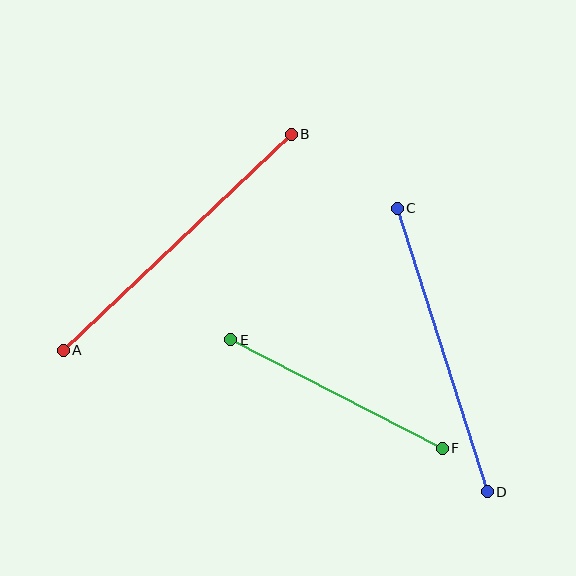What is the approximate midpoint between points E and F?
The midpoint is at approximately (337, 394) pixels.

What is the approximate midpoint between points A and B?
The midpoint is at approximately (177, 242) pixels.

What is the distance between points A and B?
The distance is approximately 314 pixels.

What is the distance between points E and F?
The distance is approximately 237 pixels.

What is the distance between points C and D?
The distance is approximately 297 pixels.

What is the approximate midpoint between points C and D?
The midpoint is at approximately (442, 350) pixels.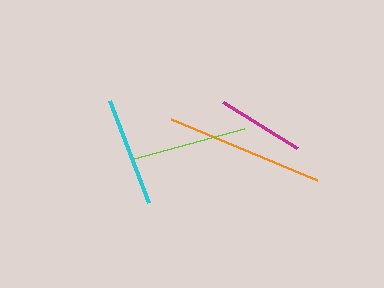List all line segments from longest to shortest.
From longest to shortest: orange, lime, cyan, magenta.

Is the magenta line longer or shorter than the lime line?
The lime line is longer than the magenta line.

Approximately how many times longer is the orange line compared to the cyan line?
The orange line is approximately 1.5 times the length of the cyan line.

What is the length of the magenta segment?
The magenta segment is approximately 87 pixels long.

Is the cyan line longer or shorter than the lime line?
The lime line is longer than the cyan line.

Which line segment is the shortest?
The magenta line is the shortest at approximately 87 pixels.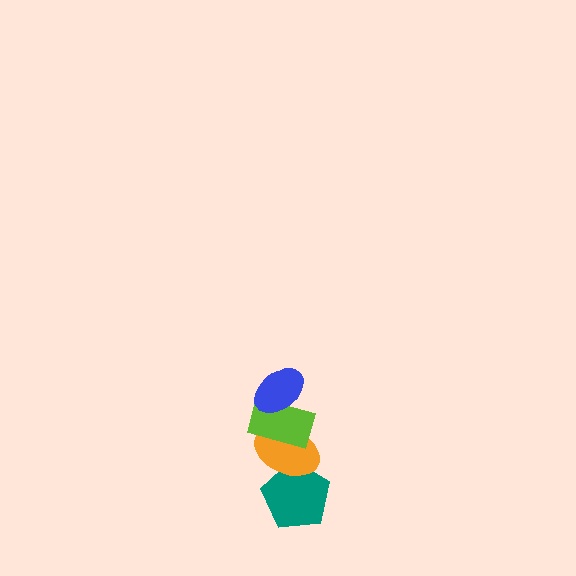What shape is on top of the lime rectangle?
The blue ellipse is on top of the lime rectangle.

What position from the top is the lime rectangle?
The lime rectangle is 2nd from the top.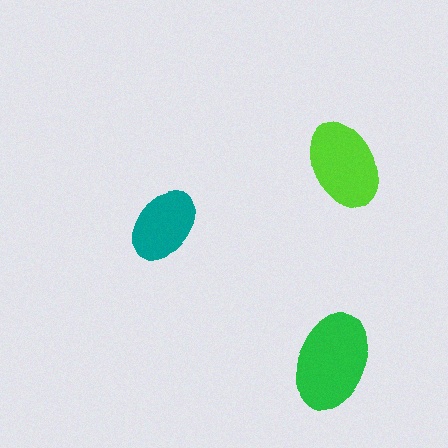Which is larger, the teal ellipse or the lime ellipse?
The lime one.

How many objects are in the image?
There are 3 objects in the image.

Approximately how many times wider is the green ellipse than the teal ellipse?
About 1.5 times wider.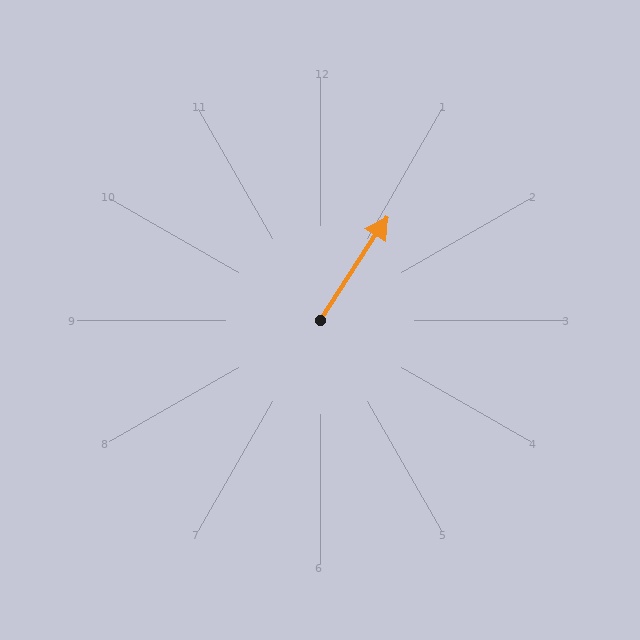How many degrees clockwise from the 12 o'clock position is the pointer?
Approximately 33 degrees.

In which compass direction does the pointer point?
Northeast.